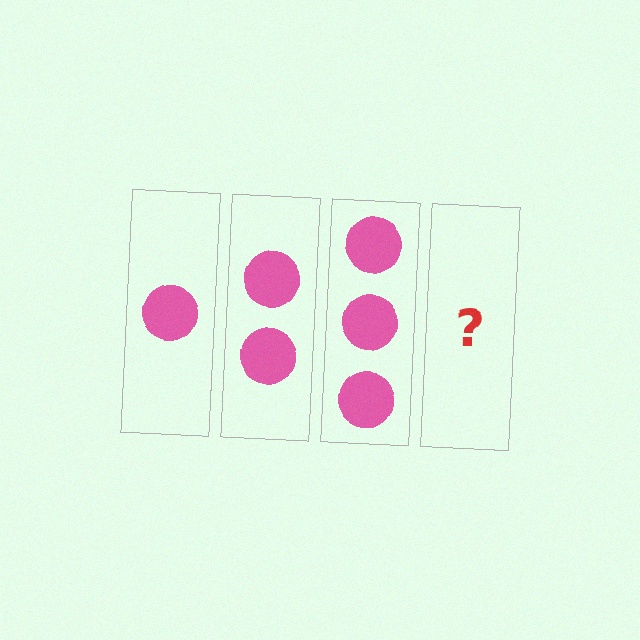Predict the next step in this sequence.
The next step is 4 circles.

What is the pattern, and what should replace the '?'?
The pattern is that each step adds one more circle. The '?' should be 4 circles.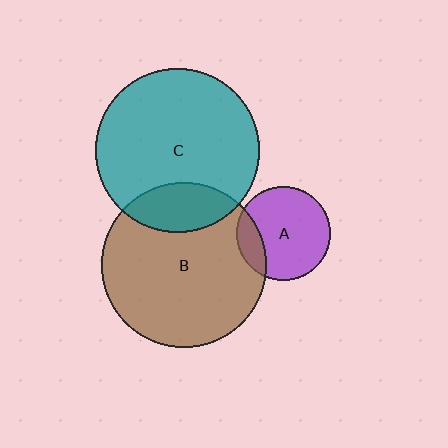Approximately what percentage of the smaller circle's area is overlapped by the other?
Approximately 20%.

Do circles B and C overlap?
Yes.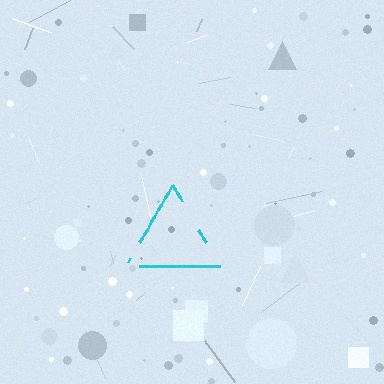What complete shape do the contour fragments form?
The contour fragments form a triangle.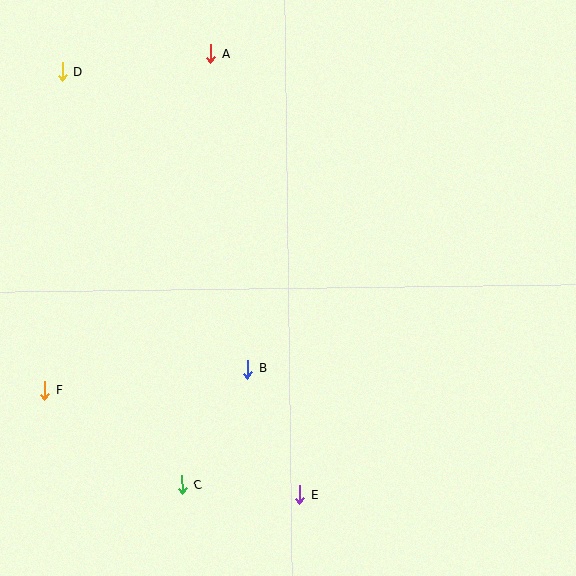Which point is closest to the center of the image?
Point B at (248, 369) is closest to the center.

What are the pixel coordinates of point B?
Point B is at (248, 369).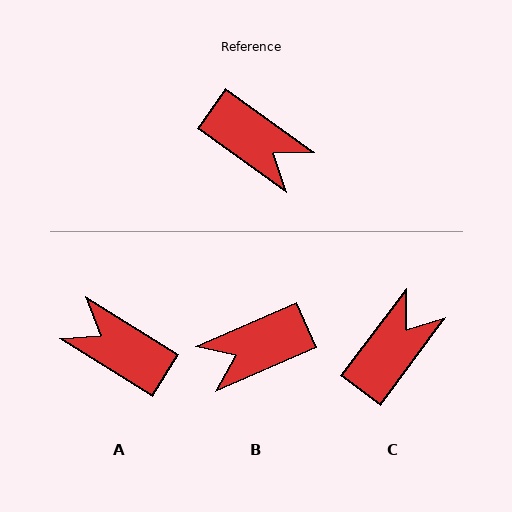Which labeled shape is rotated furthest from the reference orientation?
A, about 176 degrees away.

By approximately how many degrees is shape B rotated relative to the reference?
Approximately 121 degrees clockwise.